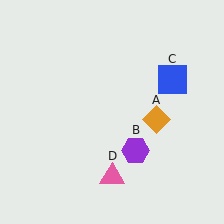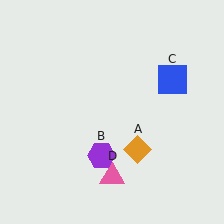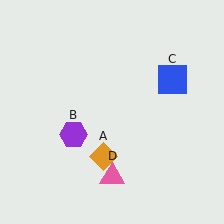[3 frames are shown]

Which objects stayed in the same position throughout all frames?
Blue square (object C) and pink triangle (object D) remained stationary.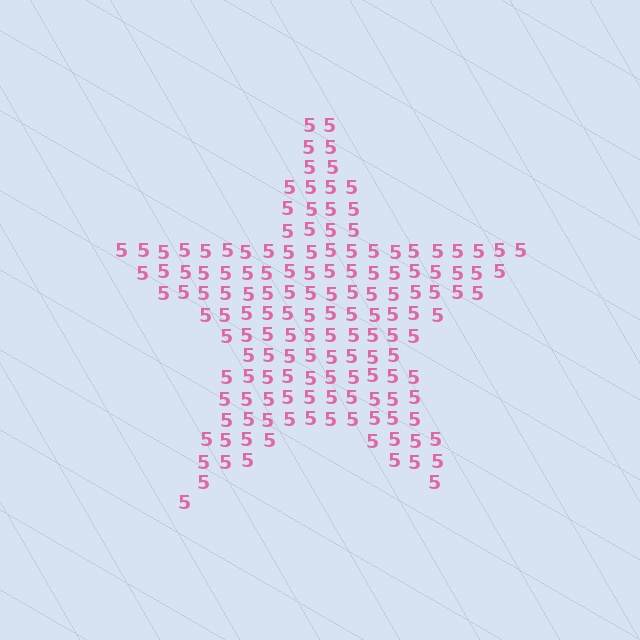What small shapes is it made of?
It is made of small digit 5's.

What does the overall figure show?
The overall figure shows a star.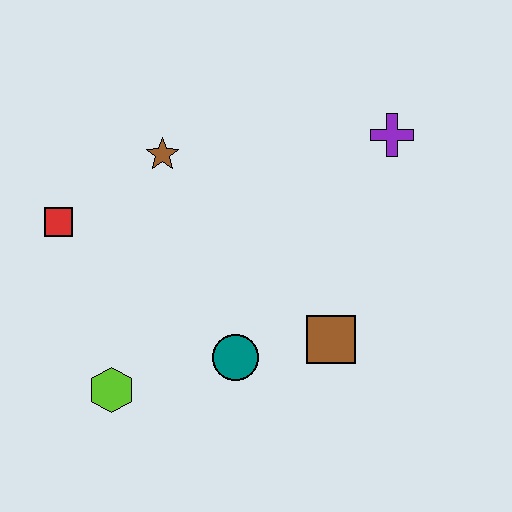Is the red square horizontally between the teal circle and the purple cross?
No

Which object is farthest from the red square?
The purple cross is farthest from the red square.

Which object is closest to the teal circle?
The brown square is closest to the teal circle.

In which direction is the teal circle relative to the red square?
The teal circle is to the right of the red square.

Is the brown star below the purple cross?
Yes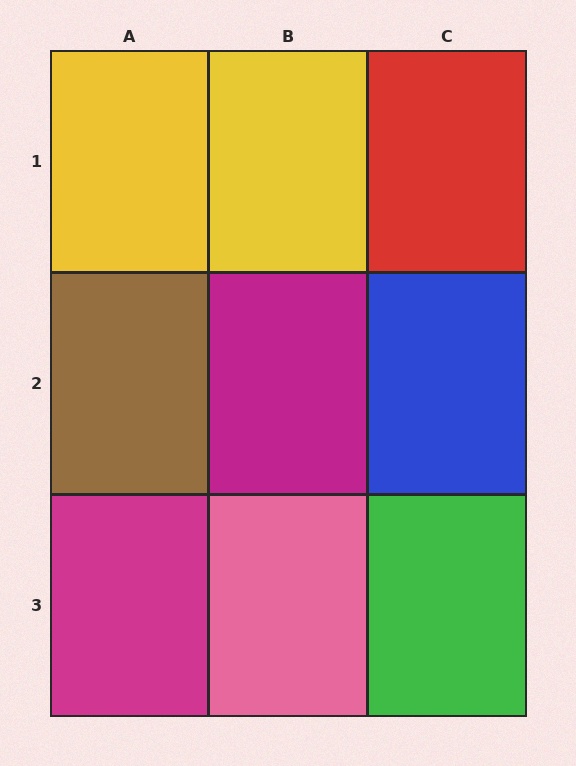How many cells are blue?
1 cell is blue.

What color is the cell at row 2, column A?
Brown.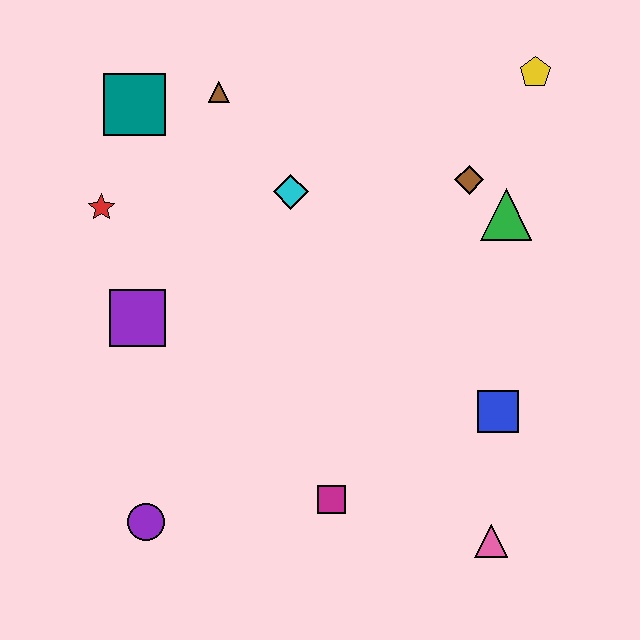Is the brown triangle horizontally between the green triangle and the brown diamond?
No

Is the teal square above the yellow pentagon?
No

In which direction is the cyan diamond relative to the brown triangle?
The cyan diamond is below the brown triangle.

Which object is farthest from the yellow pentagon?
The purple circle is farthest from the yellow pentagon.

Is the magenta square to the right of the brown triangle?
Yes